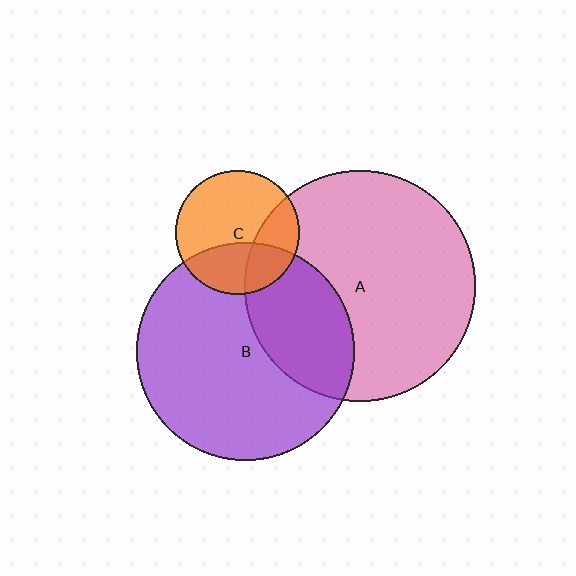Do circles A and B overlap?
Yes.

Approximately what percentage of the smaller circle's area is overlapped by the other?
Approximately 30%.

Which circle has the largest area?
Circle A (pink).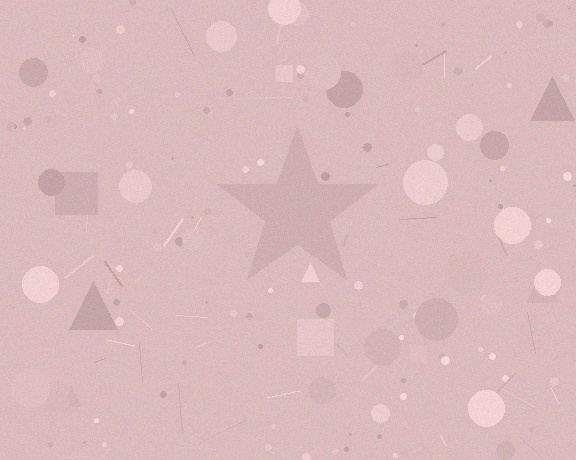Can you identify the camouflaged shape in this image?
The camouflaged shape is a star.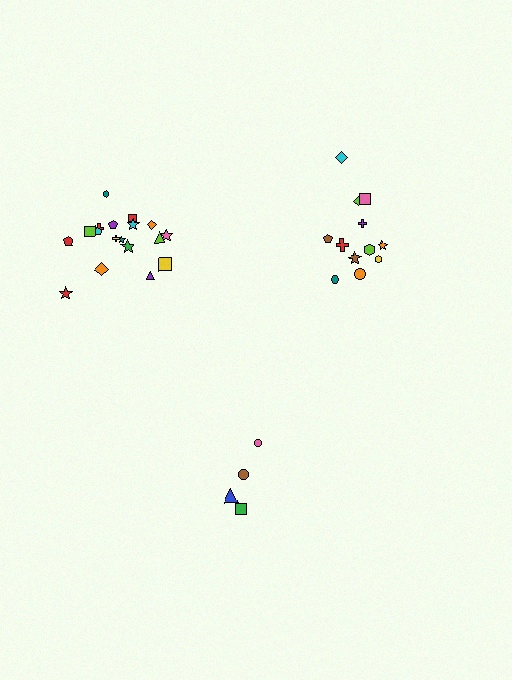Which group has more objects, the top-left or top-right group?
The top-left group.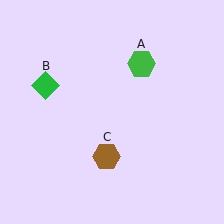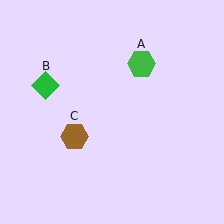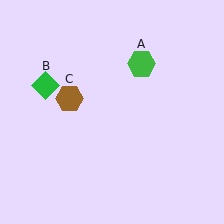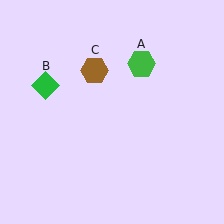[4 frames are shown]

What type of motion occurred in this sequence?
The brown hexagon (object C) rotated clockwise around the center of the scene.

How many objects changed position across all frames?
1 object changed position: brown hexagon (object C).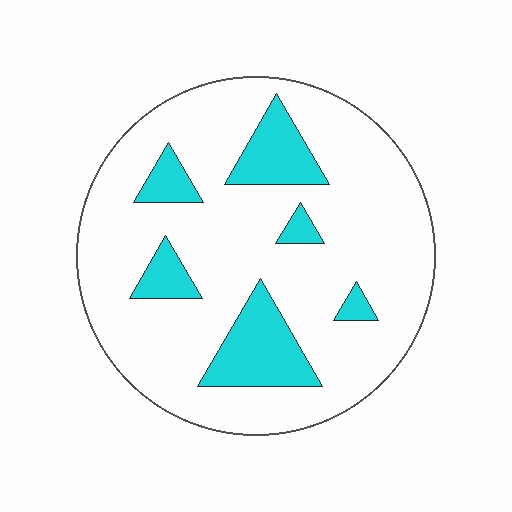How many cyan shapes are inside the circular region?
6.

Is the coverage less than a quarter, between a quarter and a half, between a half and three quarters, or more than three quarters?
Less than a quarter.